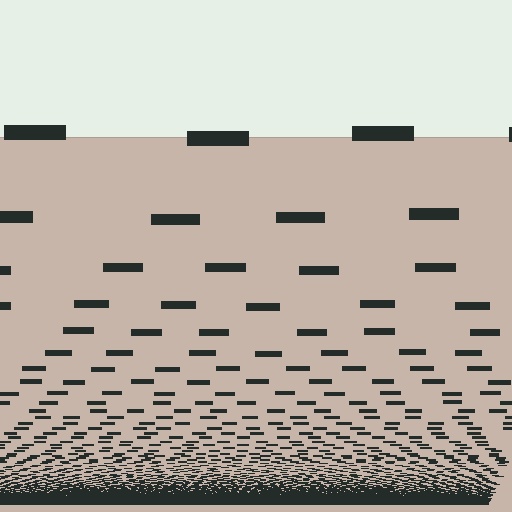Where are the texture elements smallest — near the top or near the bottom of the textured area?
Near the bottom.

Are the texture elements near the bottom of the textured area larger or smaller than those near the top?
Smaller. The gradient is inverted — elements near the bottom are smaller and denser.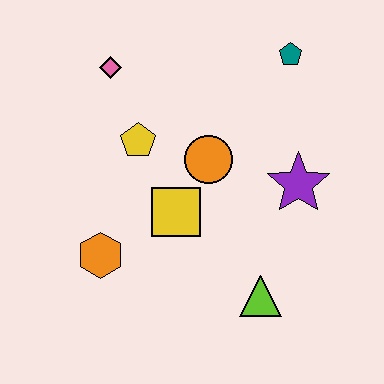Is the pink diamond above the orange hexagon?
Yes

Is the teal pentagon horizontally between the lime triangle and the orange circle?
No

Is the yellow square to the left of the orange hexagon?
No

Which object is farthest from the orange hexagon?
The teal pentagon is farthest from the orange hexagon.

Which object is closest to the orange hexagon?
The yellow square is closest to the orange hexagon.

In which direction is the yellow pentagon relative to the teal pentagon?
The yellow pentagon is to the left of the teal pentagon.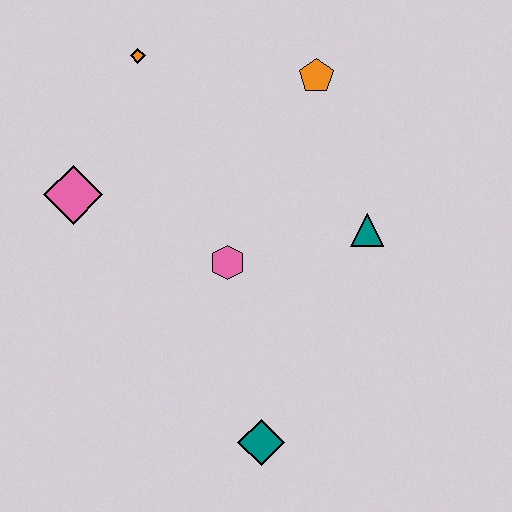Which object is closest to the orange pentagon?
The teal triangle is closest to the orange pentagon.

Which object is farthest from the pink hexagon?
The orange diamond is farthest from the pink hexagon.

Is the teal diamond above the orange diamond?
No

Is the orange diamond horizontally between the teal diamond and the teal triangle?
No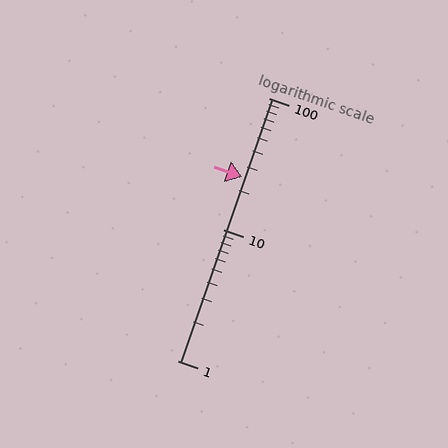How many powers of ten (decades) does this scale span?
The scale spans 2 decades, from 1 to 100.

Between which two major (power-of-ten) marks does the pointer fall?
The pointer is between 10 and 100.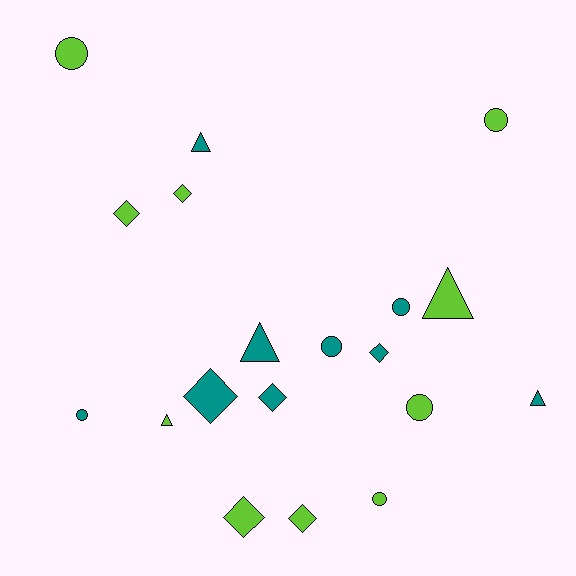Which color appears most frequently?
Lime, with 10 objects.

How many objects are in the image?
There are 19 objects.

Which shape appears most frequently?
Diamond, with 7 objects.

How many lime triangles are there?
There are 2 lime triangles.